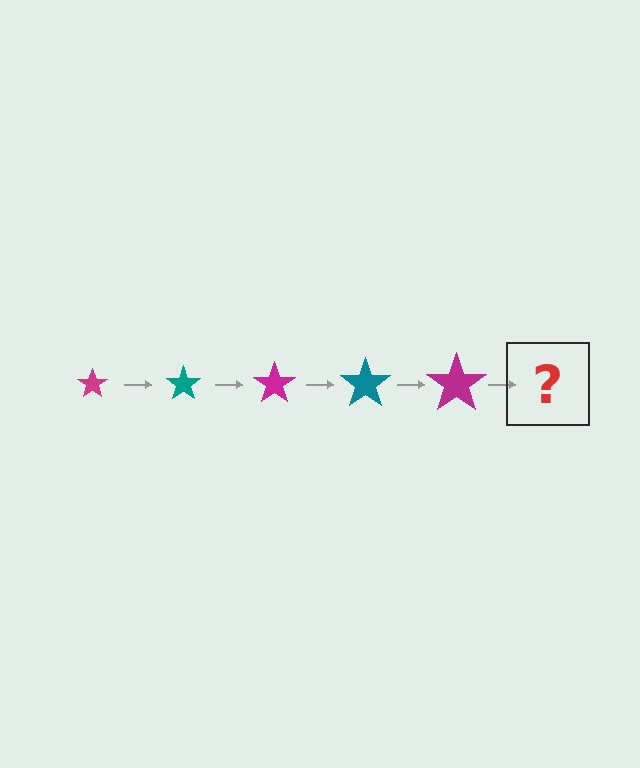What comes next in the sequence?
The next element should be a teal star, larger than the previous one.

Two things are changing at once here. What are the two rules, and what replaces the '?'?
The two rules are that the star grows larger each step and the color cycles through magenta and teal. The '?' should be a teal star, larger than the previous one.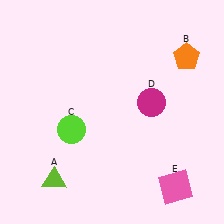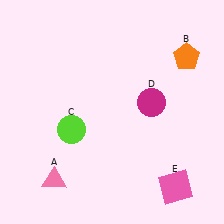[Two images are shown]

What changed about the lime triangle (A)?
In Image 1, A is lime. In Image 2, it changed to pink.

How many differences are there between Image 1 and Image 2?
There is 1 difference between the two images.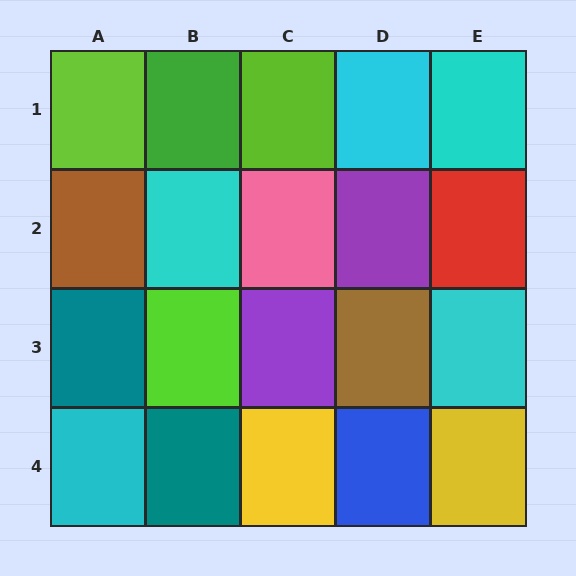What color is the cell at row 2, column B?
Cyan.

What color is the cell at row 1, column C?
Lime.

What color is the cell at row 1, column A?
Lime.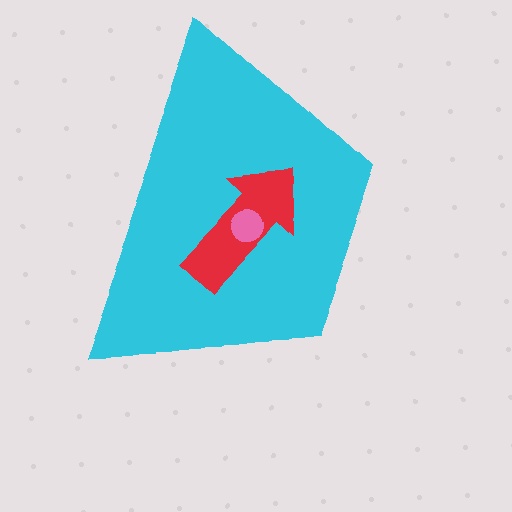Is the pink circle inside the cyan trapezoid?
Yes.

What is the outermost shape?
The cyan trapezoid.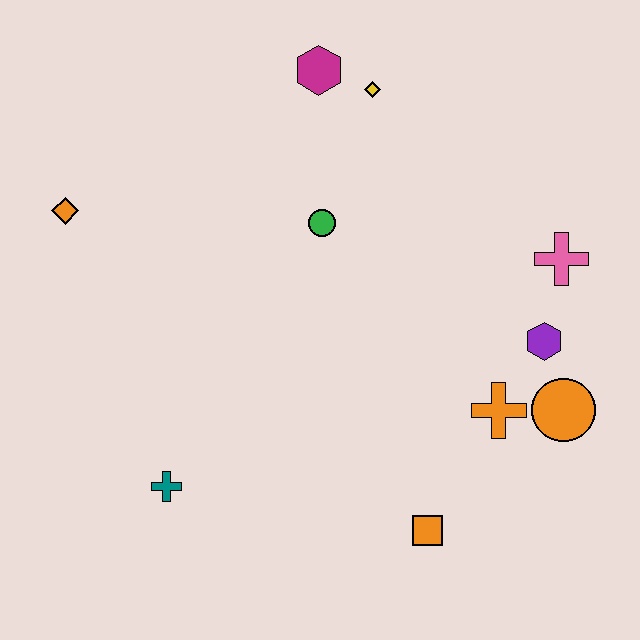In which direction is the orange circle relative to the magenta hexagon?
The orange circle is below the magenta hexagon.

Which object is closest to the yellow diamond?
The magenta hexagon is closest to the yellow diamond.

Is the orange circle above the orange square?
Yes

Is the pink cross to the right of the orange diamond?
Yes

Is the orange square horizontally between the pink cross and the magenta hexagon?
Yes